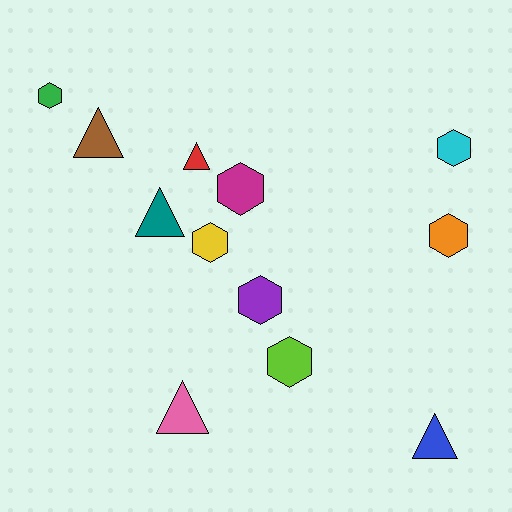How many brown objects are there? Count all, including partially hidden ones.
There is 1 brown object.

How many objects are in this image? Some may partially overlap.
There are 12 objects.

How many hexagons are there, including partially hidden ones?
There are 7 hexagons.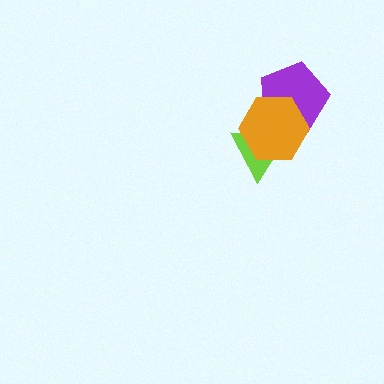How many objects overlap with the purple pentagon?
2 objects overlap with the purple pentagon.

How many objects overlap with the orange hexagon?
2 objects overlap with the orange hexagon.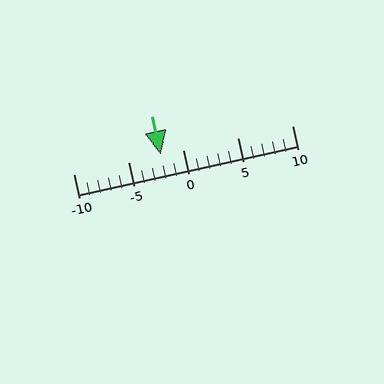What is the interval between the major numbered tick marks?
The major tick marks are spaced 5 units apart.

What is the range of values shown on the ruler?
The ruler shows values from -10 to 10.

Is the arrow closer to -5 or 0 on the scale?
The arrow is closer to 0.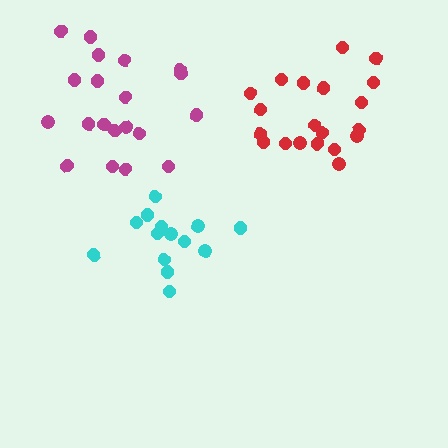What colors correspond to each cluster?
The clusters are colored: cyan, magenta, red.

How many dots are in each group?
Group 1: 14 dots, Group 2: 20 dots, Group 3: 20 dots (54 total).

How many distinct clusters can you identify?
There are 3 distinct clusters.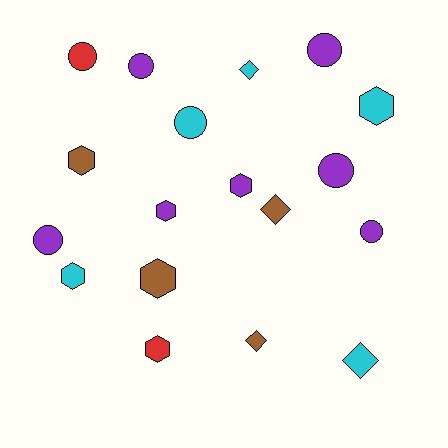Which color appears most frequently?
Purple, with 7 objects.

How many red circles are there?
There is 1 red circle.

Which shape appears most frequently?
Circle, with 7 objects.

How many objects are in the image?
There are 18 objects.